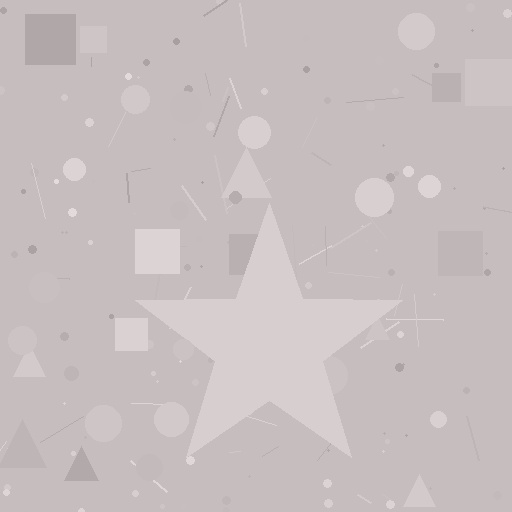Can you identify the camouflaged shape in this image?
The camouflaged shape is a star.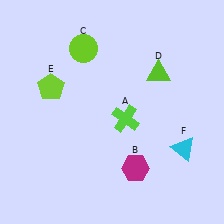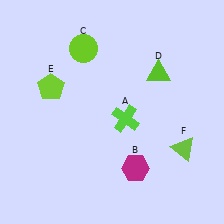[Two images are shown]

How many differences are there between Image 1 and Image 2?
There is 1 difference between the two images.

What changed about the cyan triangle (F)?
In Image 1, F is cyan. In Image 2, it changed to lime.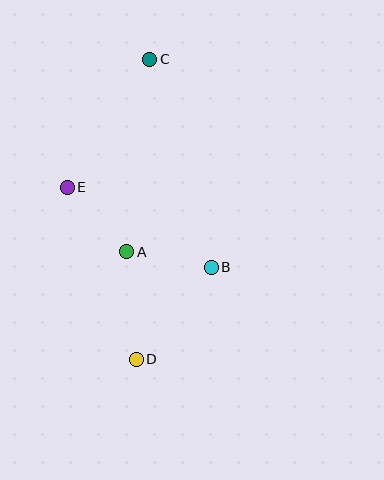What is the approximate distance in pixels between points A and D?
The distance between A and D is approximately 108 pixels.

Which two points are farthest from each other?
Points C and D are farthest from each other.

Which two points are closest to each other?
Points A and B are closest to each other.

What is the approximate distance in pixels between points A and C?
The distance between A and C is approximately 194 pixels.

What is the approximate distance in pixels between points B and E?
The distance between B and E is approximately 165 pixels.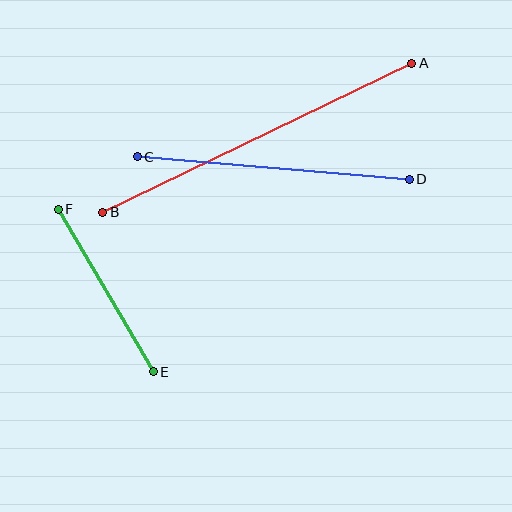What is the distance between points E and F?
The distance is approximately 188 pixels.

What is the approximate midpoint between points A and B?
The midpoint is at approximately (257, 138) pixels.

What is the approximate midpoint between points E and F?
The midpoint is at approximately (106, 291) pixels.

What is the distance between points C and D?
The distance is approximately 273 pixels.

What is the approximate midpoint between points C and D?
The midpoint is at approximately (273, 168) pixels.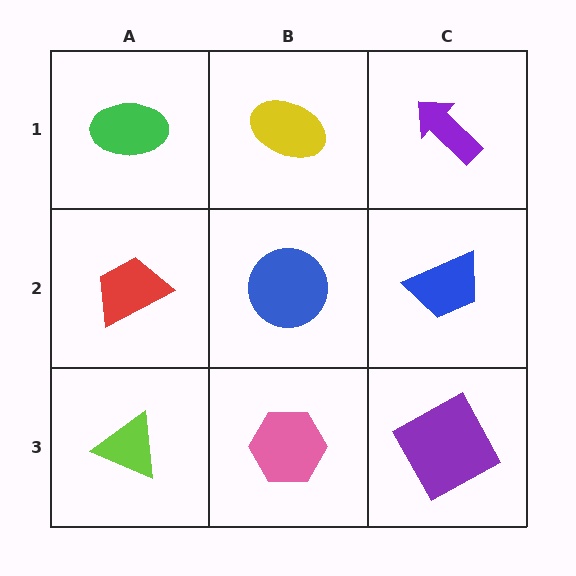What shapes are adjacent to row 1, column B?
A blue circle (row 2, column B), a green ellipse (row 1, column A), a purple arrow (row 1, column C).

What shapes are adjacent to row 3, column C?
A blue trapezoid (row 2, column C), a pink hexagon (row 3, column B).